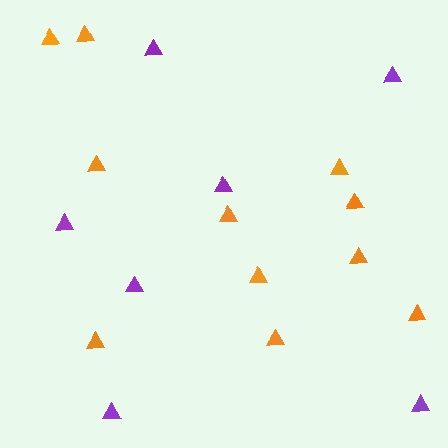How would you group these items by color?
There are 2 groups: one group of orange triangles (11) and one group of purple triangles (7).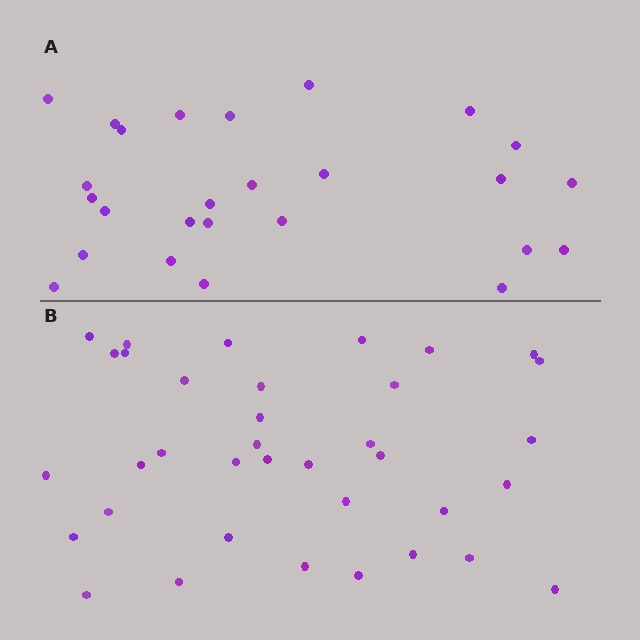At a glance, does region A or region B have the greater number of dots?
Region B (the bottom region) has more dots.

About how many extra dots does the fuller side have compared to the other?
Region B has roughly 10 or so more dots than region A.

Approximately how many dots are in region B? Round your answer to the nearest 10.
About 40 dots. (The exact count is 36, which rounds to 40.)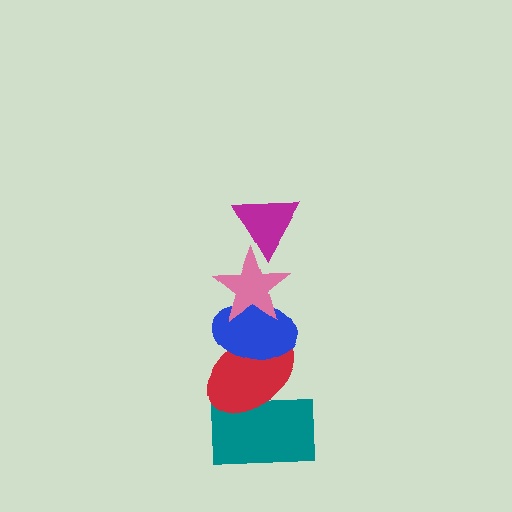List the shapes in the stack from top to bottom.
From top to bottom: the magenta triangle, the pink star, the blue ellipse, the red ellipse, the teal rectangle.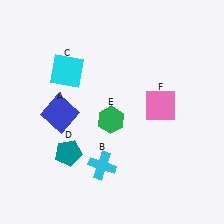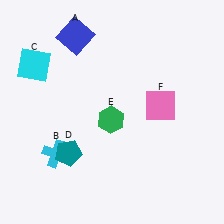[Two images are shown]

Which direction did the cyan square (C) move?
The cyan square (C) moved left.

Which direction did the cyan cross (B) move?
The cyan cross (B) moved left.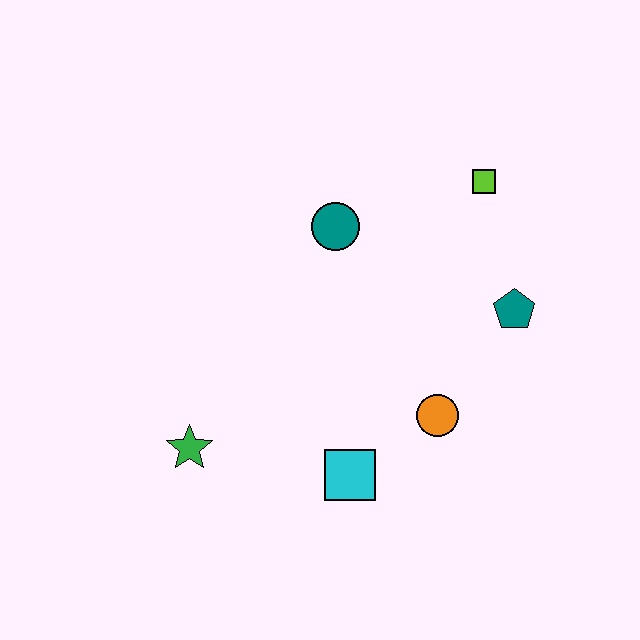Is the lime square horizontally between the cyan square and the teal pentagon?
Yes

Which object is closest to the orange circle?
The cyan square is closest to the orange circle.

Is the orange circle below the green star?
No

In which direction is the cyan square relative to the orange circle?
The cyan square is to the left of the orange circle.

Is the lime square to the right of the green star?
Yes